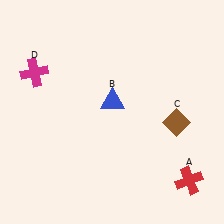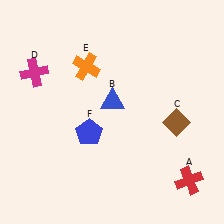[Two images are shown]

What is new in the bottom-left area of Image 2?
A blue pentagon (F) was added in the bottom-left area of Image 2.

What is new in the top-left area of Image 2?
An orange cross (E) was added in the top-left area of Image 2.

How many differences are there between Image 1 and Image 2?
There are 2 differences between the two images.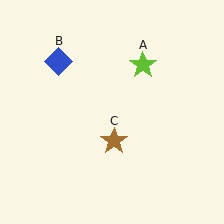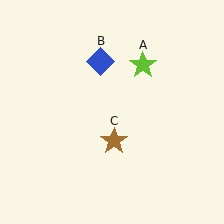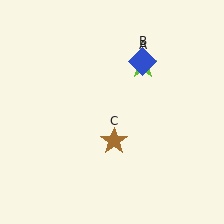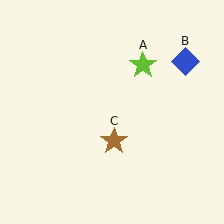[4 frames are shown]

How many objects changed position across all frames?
1 object changed position: blue diamond (object B).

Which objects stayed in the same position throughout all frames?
Lime star (object A) and brown star (object C) remained stationary.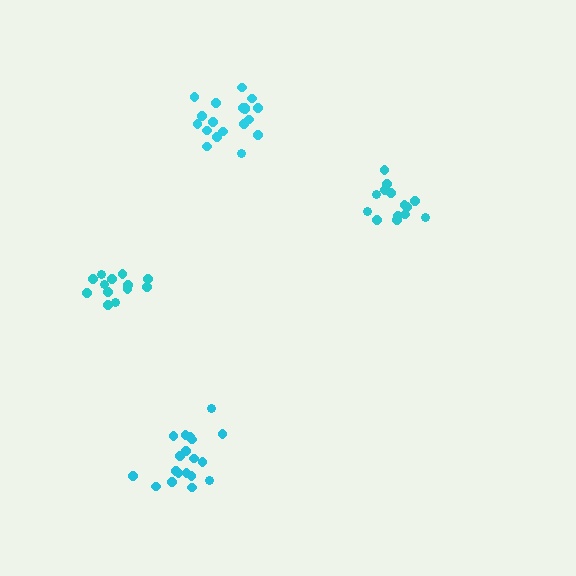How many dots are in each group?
Group 1: 19 dots, Group 2: 13 dots, Group 3: 14 dots, Group 4: 19 dots (65 total).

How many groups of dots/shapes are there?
There are 4 groups.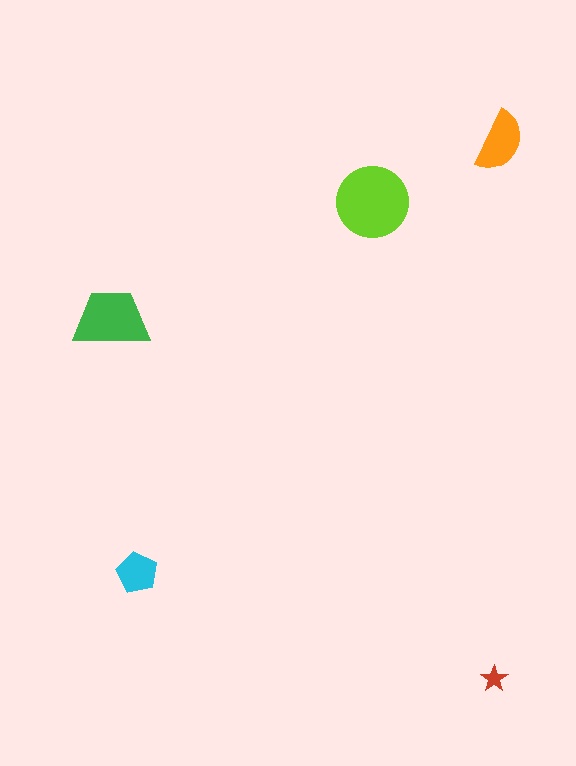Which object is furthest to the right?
The orange semicircle is rightmost.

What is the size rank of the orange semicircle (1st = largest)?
3rd.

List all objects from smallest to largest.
The red star, the cyan pentagon, the orange semicircle, the green trapezoid, the lime circle.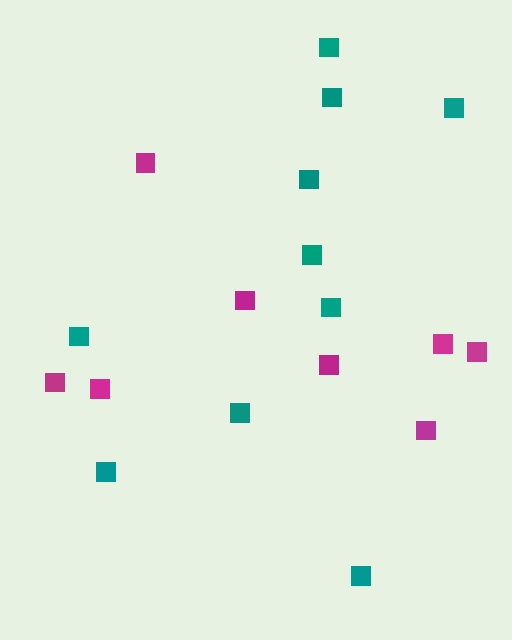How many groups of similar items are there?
There are 2 groups: one group of magenta squares (8) and one group of teal squares (10).